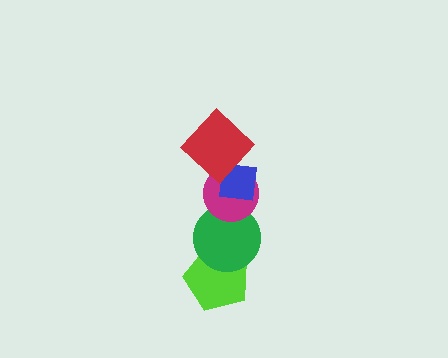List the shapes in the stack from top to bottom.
From top to bottom: the red diamond, the blue square, the magenta circle, the green circle, the lime pentagon.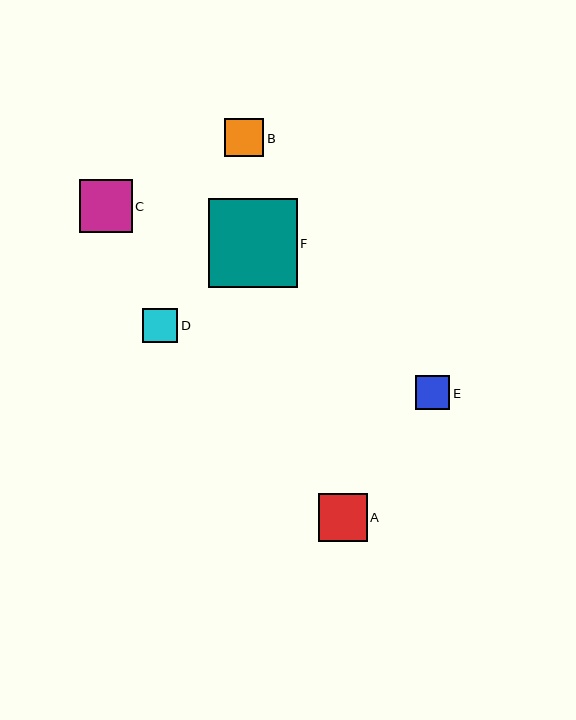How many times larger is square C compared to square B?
Square C is approximately 1.4 times the size of square B.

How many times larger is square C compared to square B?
Square C is approximately 1.4 times the size of square B.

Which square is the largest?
Square F is the largest with a size of approximately 89 pixels.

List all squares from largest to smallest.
From largest to smallest: F, C, A, B, D, E.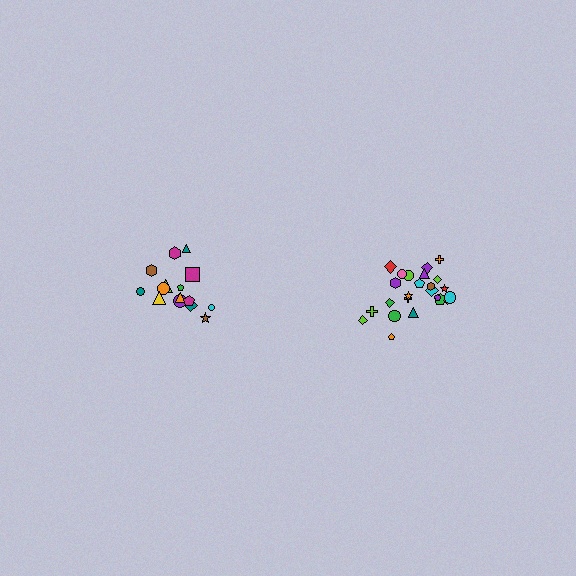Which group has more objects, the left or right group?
The right group.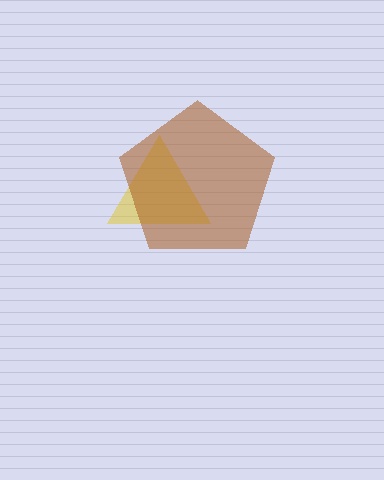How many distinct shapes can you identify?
There are 2 distinct shapes: a yellow triangle, a brown pentagon.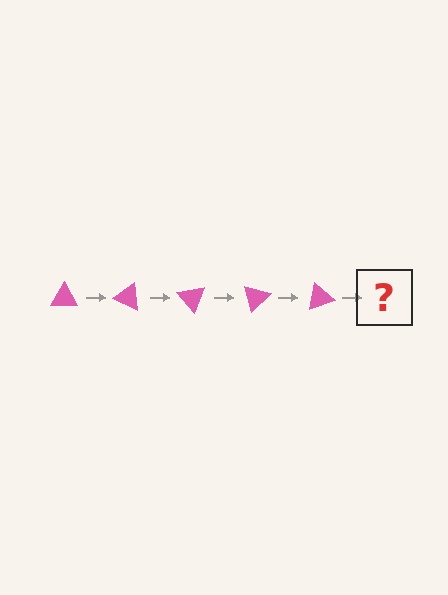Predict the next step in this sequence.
The next step is a pink triangle rotated 125 degrees.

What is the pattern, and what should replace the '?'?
The pattern is that the triangle rotates 25 degrees each step. The '?' should be a pink triangle rotated 125 degrees.